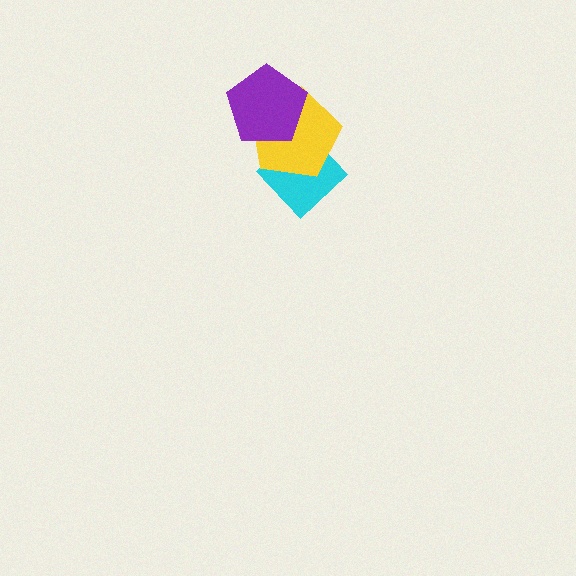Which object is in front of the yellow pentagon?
The purple pentagon is in front of the yellow pentagon.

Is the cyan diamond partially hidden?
Yes, it is partially covered by another shape.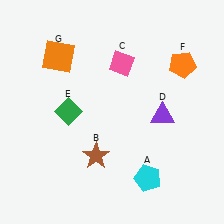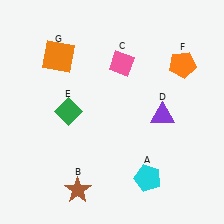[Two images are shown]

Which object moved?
The brown star (B) moved down.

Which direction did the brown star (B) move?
The brown star (B) moved down.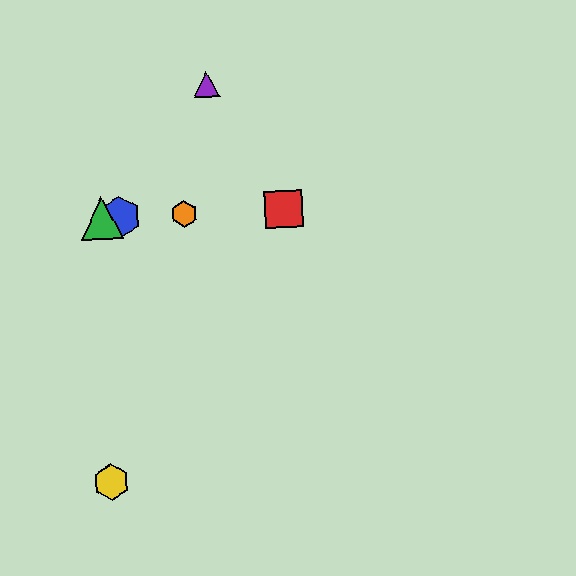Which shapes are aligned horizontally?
The red square, the blue hexagon, the green triangle, the orange hexagon are aligned horizontally.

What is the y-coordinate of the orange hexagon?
The orange hexagon is at y≈214.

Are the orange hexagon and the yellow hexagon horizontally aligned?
No, the orange hexagon is at y≈214 and the yellow hexagon is at y≈482.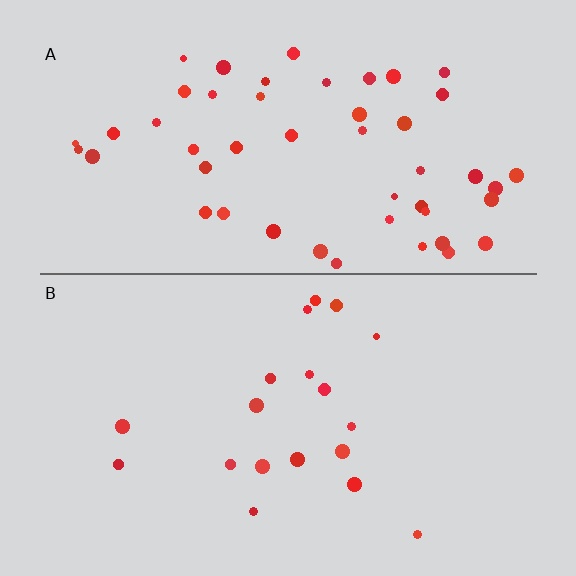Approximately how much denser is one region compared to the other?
Approximately 2.6× — region A over region B.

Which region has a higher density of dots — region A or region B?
A (the top).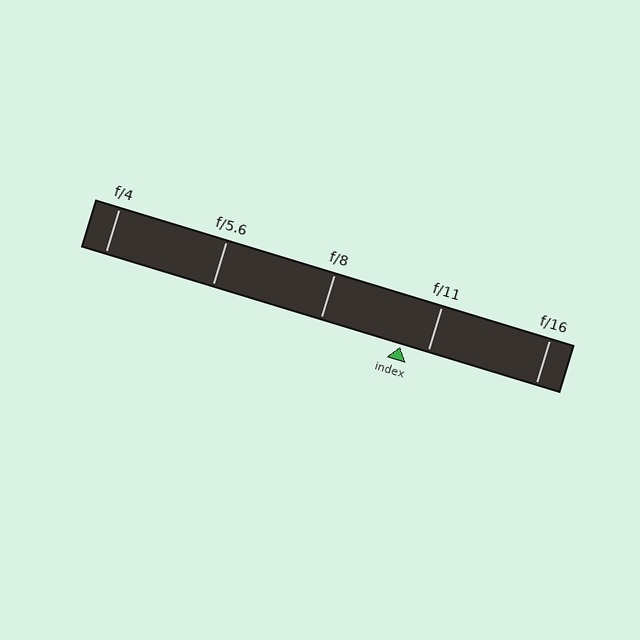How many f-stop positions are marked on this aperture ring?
There are 5 f-stop positions marked.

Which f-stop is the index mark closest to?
The index mark is closest to f/11.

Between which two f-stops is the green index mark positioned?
The index mark is between f/8 and f/11.